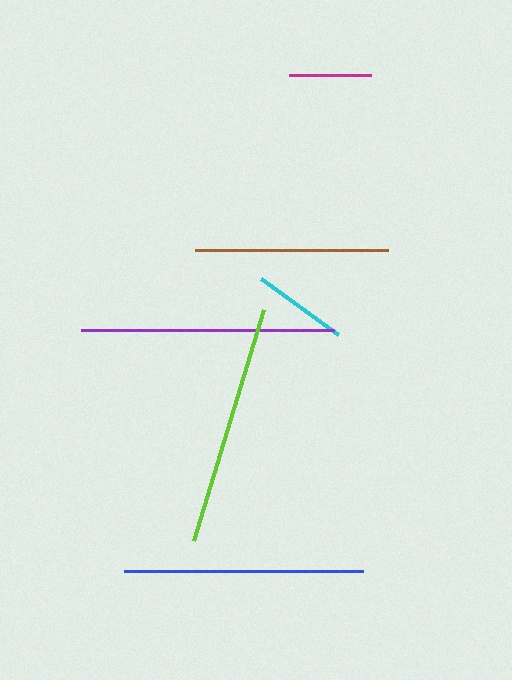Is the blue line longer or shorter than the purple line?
The purple line is longer than the blue line.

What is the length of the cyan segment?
The cyan segment is approximately 95 pixels long.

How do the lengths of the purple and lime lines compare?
The purple and lime lines are approximately the same length.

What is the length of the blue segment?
The blue segment is approximately 239 pixels long.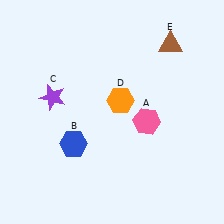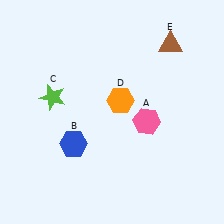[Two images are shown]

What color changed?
The star (C) changed from purple in Image 1 to lime in Image 2.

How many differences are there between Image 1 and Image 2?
There is 1 difference between the two images.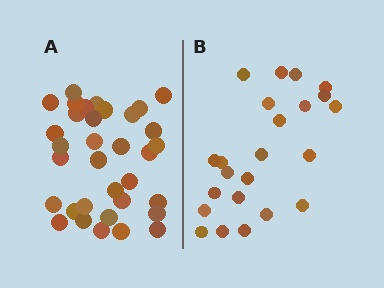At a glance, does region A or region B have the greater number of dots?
Region A (the left region) has more dots.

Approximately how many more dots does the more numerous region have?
Region A has roughly 12 or so more dots than region B.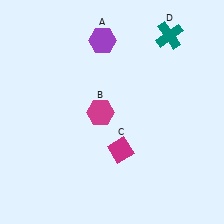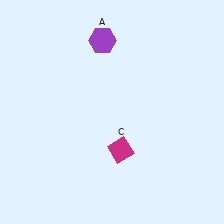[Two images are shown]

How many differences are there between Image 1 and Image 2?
There are 2 differences between the two images.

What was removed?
The teal cross (D), the magenta hexagon (B) were removed in Image 2.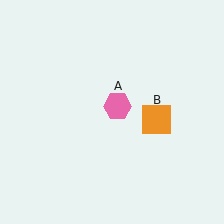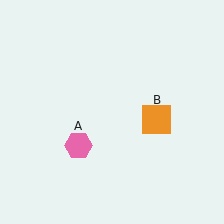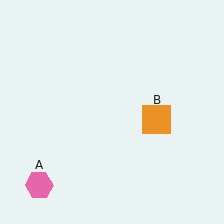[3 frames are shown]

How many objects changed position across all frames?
1 object changed position: pink hexagon (object A).